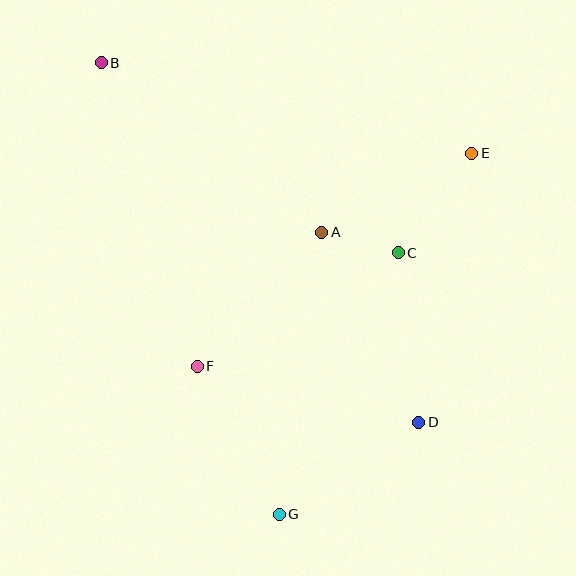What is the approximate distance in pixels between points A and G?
The distance between A and G is approximately 285 pixels.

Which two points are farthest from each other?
Points B and G are farthest from each other.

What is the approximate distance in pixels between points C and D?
The distance between C and D is approximately 171 pixels.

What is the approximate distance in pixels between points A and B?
The distance between A and B is approximately 278 pixels.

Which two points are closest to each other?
Points A and C are closest to each other.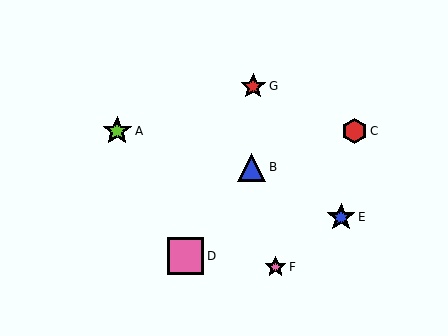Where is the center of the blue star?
The center of the blue star is at (341, 217).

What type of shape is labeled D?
Shape D is a pink square.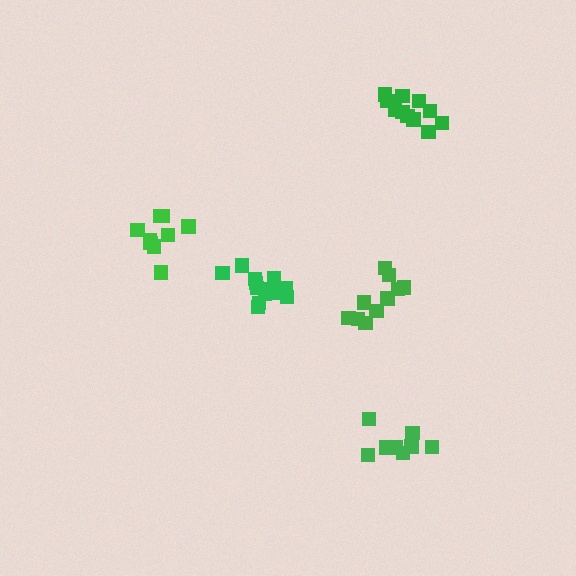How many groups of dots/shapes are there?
There are 5 groups.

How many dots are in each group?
Group 1: 10 dots, Group 2: 9 dots, Group 3: 13 dots, Group 4: 11 dots, Group 5: 8 dots (51 total).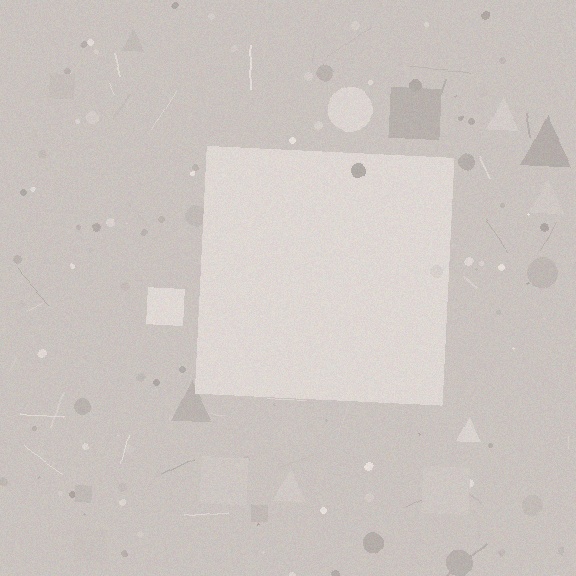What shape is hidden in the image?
A square is hidden in the image.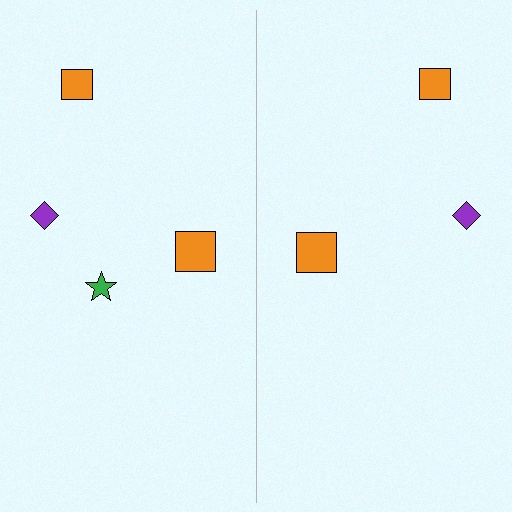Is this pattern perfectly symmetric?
No, the pattern is not perfectly symmetric. A green star is missing from the right side.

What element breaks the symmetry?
A green star is missing from the right side.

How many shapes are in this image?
There are 7 shapes in this image.